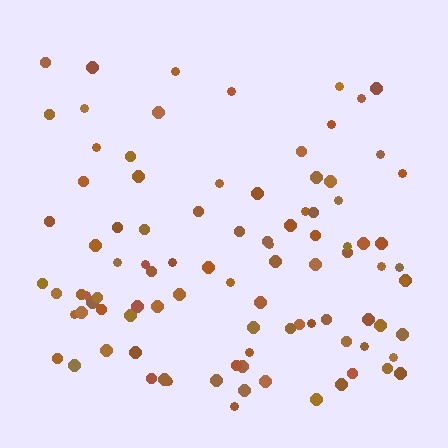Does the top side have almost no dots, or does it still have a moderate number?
Still a moderate number, just noticeably fewer than the bottom.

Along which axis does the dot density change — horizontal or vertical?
Vertical.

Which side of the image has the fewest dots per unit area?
The top.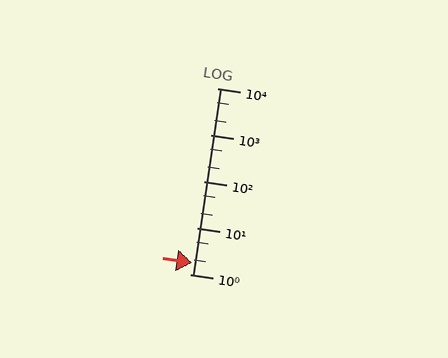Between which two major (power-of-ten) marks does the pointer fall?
The pointer is between 1 and 10.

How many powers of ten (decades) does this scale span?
The scale spans 4 decades, from 1 to 10000.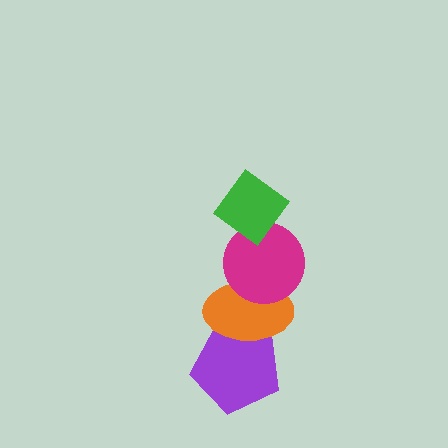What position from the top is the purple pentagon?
The purple pentagon is 4th from the top.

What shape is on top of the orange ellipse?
The magenta circle is on top of the orange ellipse.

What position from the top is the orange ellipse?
The orange ellipse is 3rd from the top.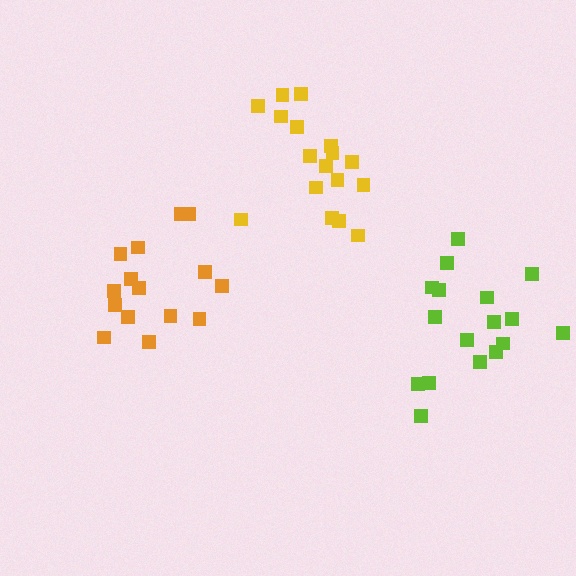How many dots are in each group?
Group 1: 15 dots, Group 2: 17 dots, Group 3: 17 dots (49 total).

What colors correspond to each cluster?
The clusters are colored: orange, yellow, lime.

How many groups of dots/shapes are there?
There are 3 groups.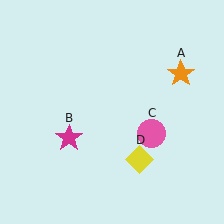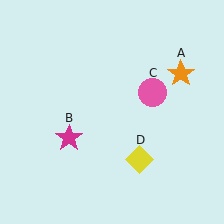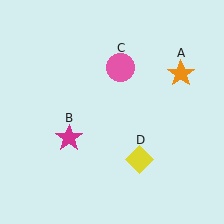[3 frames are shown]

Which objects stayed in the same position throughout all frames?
Orange star (object A) and magenta star (object B) and yellow diamond (object D) remained stationary.